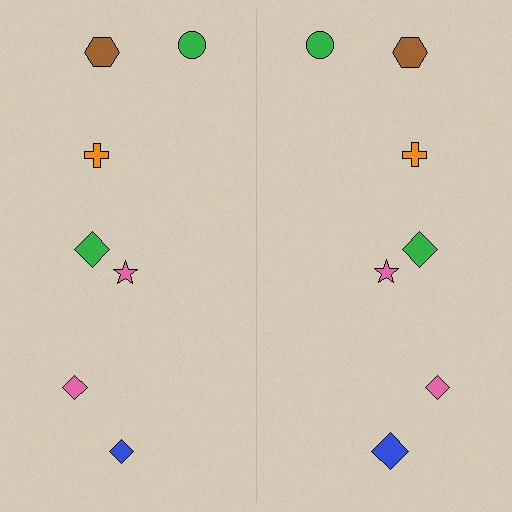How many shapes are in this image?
There are 14 shapes in this image.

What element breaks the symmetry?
The blue diamond on the right side has a different size than its mirror counterpart.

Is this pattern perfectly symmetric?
No, the pattern is not perfectly symmetric. The blue diamond on the right side has a different size than its mirror counterpart.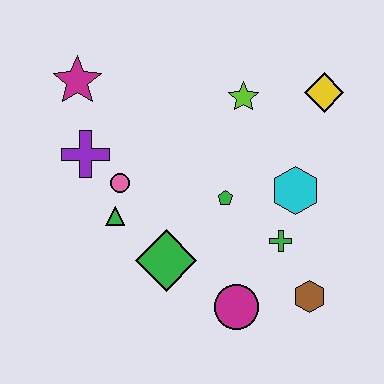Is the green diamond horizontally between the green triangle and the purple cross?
No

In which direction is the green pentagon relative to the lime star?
The green pentagon is below the lime star.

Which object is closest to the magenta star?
The purple cross is closest to the magenta star.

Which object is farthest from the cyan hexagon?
The magenta star is farthest from the cyan hexagon.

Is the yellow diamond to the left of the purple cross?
No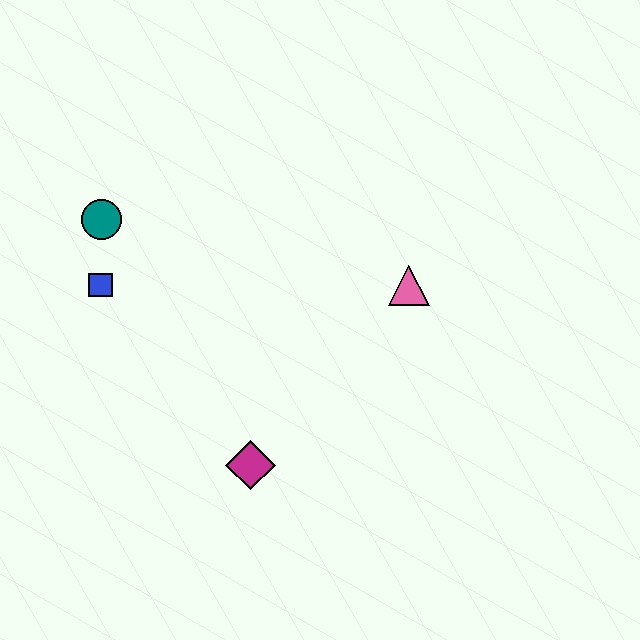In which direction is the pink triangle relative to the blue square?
The pink triangle is to the right of the blue square.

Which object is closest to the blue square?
The teal circle is closest to the blue square.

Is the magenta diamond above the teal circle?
No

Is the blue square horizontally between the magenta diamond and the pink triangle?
No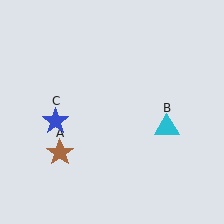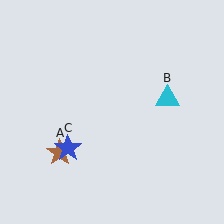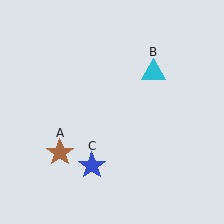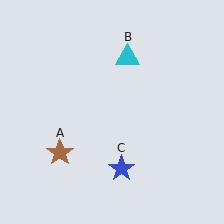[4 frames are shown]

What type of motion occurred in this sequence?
The cyan triangle (object B), blue star (object C) rotated counterclockwise around the center of the scene.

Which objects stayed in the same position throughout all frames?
Brown star (object A) remained stationary.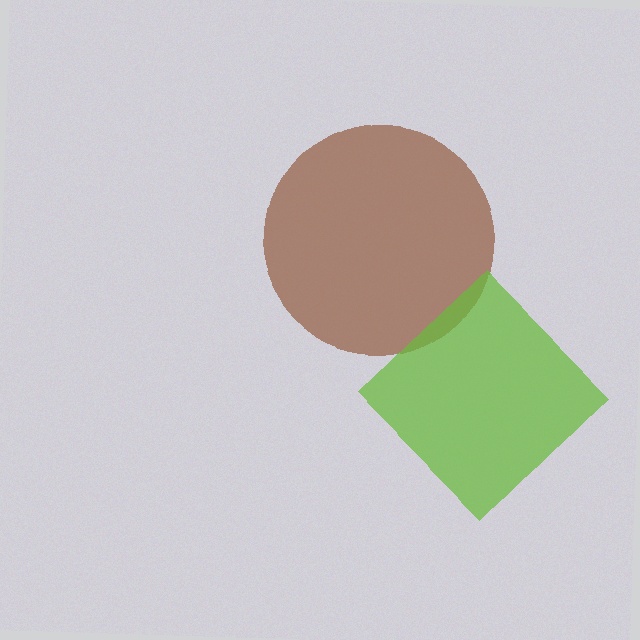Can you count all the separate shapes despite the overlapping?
Yes, there are 2 separate shapes.